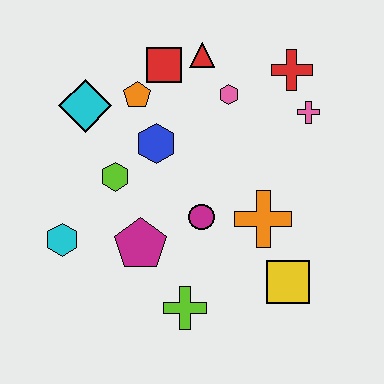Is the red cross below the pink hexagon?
No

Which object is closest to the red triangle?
The red square is closest to the red triangle.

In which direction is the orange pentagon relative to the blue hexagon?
The orange pentagon is above the blue hexagon.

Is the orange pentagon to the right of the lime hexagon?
Yes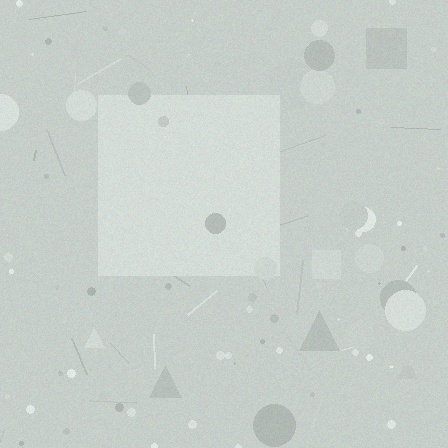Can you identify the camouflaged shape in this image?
The camouflaged shape is a square.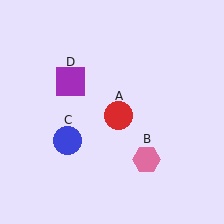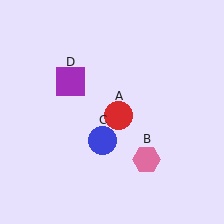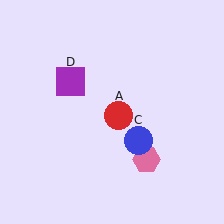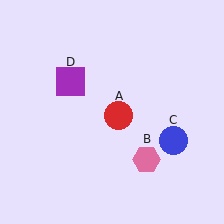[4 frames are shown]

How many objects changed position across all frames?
1 object changed position: blue circle (object C).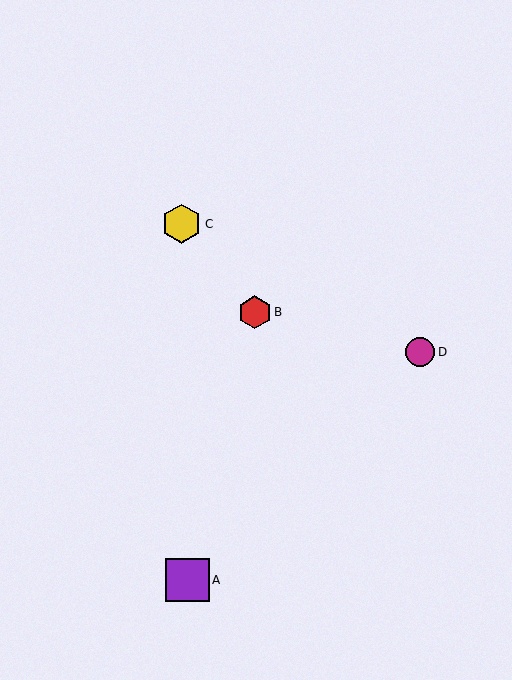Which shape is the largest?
The purple square (labeled A) is the largest.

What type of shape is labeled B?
Shape B is a red hexagon.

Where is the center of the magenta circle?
The center of the magenta circle is at (420, 352).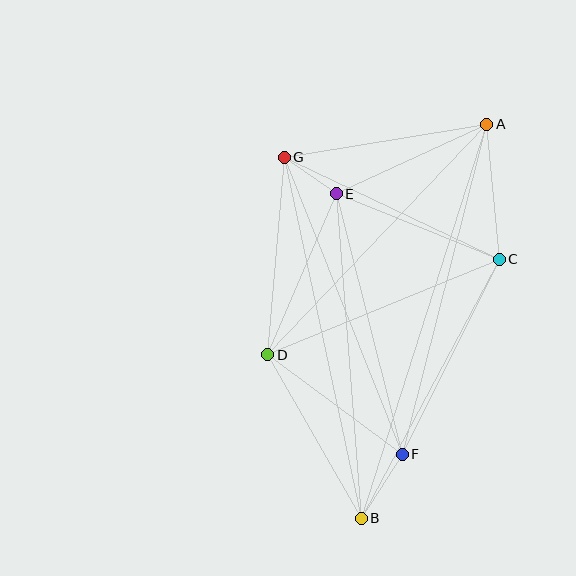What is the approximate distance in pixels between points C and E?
The distance between C and E is approximately 176 pixels.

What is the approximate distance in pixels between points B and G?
The distance between B and G is approximately 369 pixels.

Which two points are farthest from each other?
Points A and B are farthest from each other.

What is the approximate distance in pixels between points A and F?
The distance between A and F is approximately 341 pixels.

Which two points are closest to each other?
Points E and G are closest to each other.